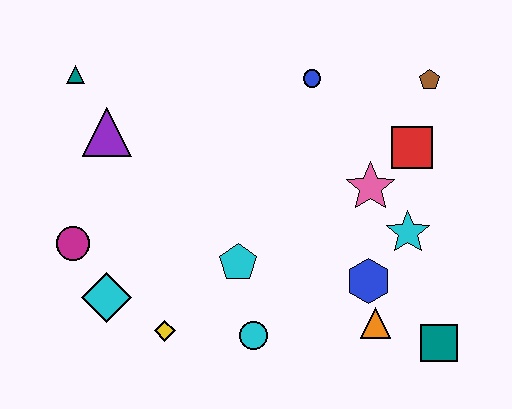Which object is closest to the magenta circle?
The cyan diamond is closest to the magenta circle.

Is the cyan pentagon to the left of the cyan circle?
Yes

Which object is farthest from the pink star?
The teal triangle is farthest from the pink star.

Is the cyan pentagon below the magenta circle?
Yes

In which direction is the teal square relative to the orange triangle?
The teal square is to the right of the orange triangle.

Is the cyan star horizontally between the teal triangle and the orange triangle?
No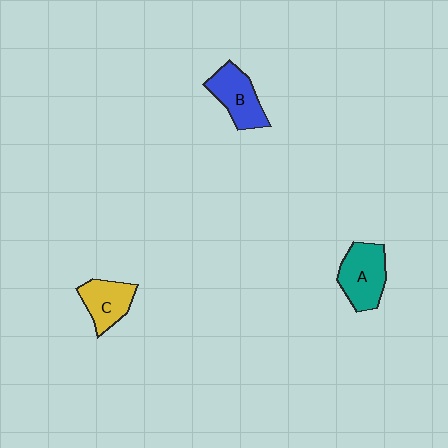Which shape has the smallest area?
Shape C (yellow).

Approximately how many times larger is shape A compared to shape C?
Approximately 1.3 times.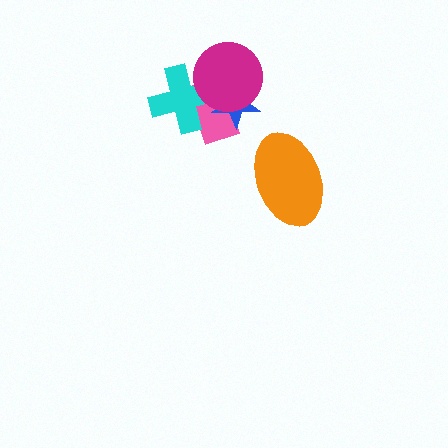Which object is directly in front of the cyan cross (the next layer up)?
The blue star is directly in front of the cyan cross.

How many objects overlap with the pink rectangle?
3 objects overlap with the pink rectangle.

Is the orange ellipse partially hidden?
No, no other shape covers it.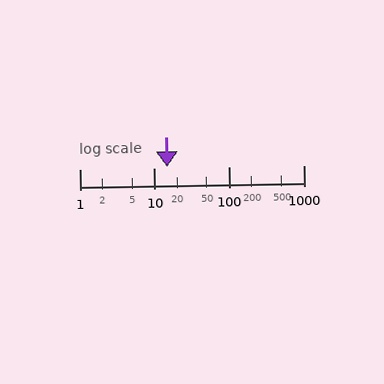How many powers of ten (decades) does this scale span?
The scale spans 3 decades, from 1 to 1000.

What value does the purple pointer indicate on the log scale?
The pointer indicates approximately 15.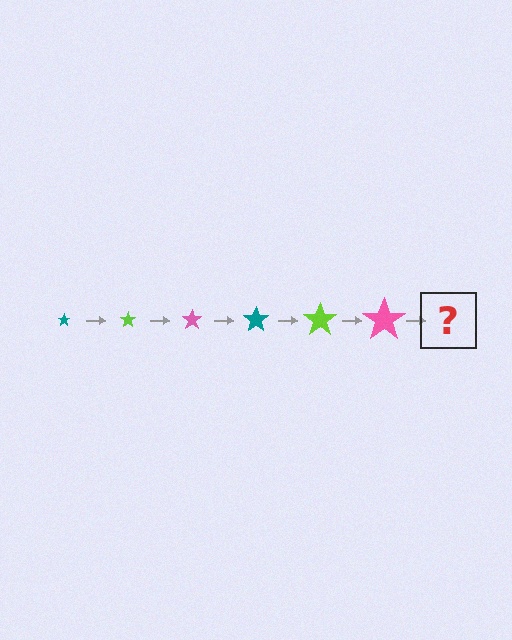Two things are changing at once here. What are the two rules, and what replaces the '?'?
The two rules are that the star grows larger each step and the color cycles through teal, lime, and pink. The '?' should be a teal star, larger than the previous one.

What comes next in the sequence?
The next element should be a teal star, larger than the previous one.